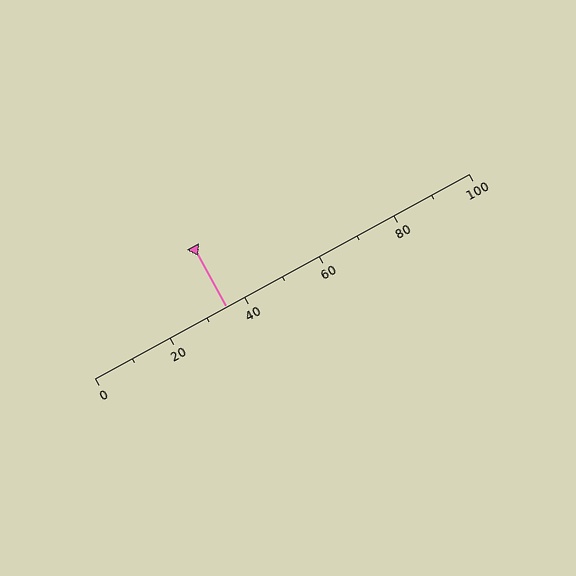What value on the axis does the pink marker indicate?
The marker indicates approximately 35.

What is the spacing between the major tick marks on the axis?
The major ticks are spaced 20 apart.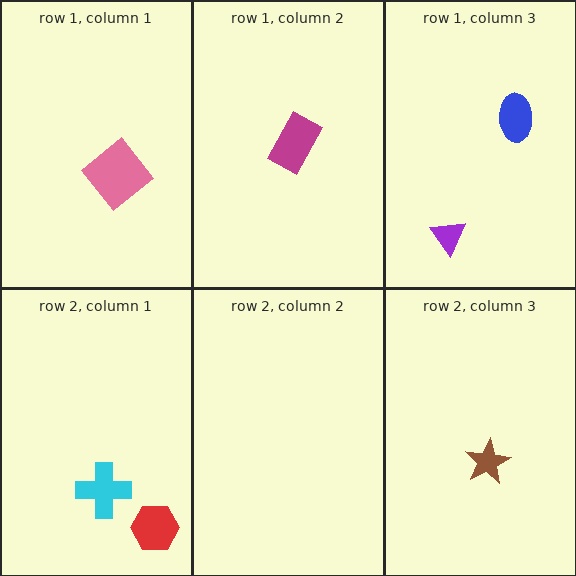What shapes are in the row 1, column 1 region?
The pink diamond.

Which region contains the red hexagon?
The row 2, column 1 region.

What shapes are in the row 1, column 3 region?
The purple triangle, the blue ellipse.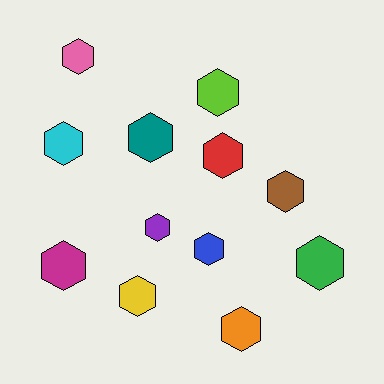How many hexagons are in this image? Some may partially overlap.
There are 12 hexagons.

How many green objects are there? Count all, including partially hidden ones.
There is 1 green object.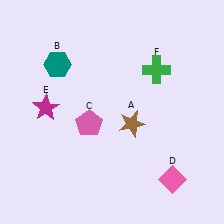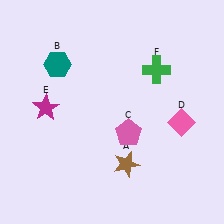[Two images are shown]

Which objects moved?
The objects that moved are: the brown star (A), the pink pentagon (C), the pink diamond (D).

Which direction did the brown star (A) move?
The brown star (A) moved down.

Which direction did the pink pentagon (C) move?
The pink pentagon (C) moved right.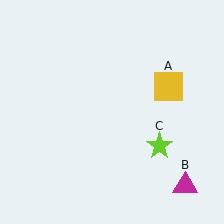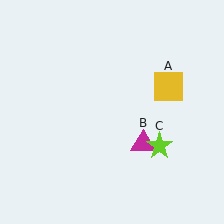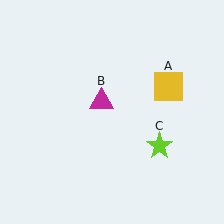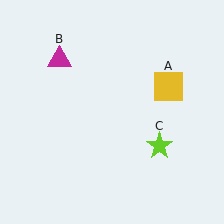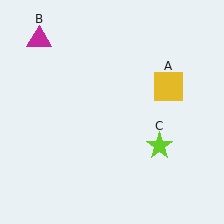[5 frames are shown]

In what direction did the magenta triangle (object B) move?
The magenta triangle (object B) moved up and to the left.